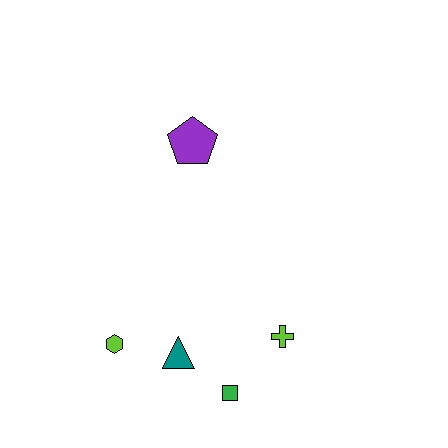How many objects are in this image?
There are 5 objects.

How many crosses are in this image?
There is 1 cross.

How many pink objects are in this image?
There are no pink objects.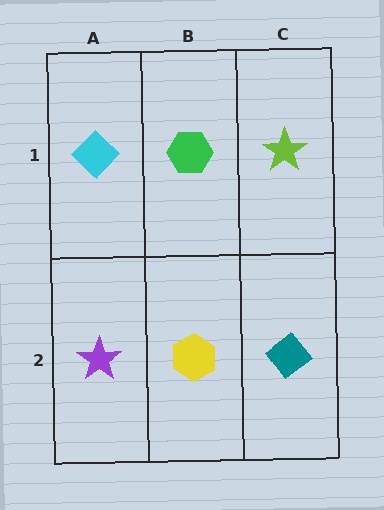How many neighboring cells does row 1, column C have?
2.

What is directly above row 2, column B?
A green hexagon.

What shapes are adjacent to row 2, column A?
A cyan diamond (row 1, column A), a yellow hexagon (row 2, column B).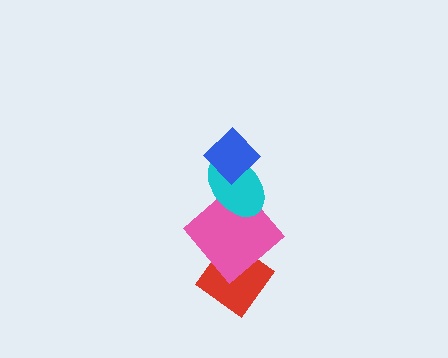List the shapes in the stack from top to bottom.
From top to bottom: the blue diamond, the cyan ellipse, the pink diamond, the red diamond.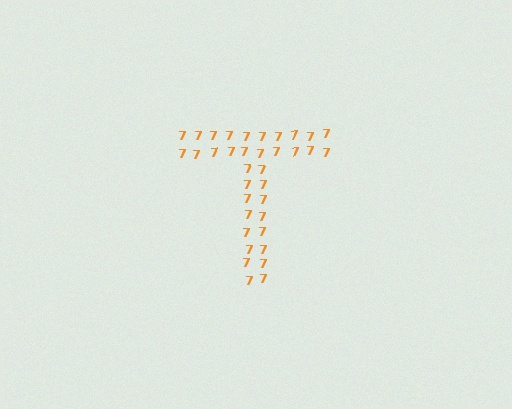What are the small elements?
The small elements are digit 7's.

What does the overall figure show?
The overall figure shows the letter T.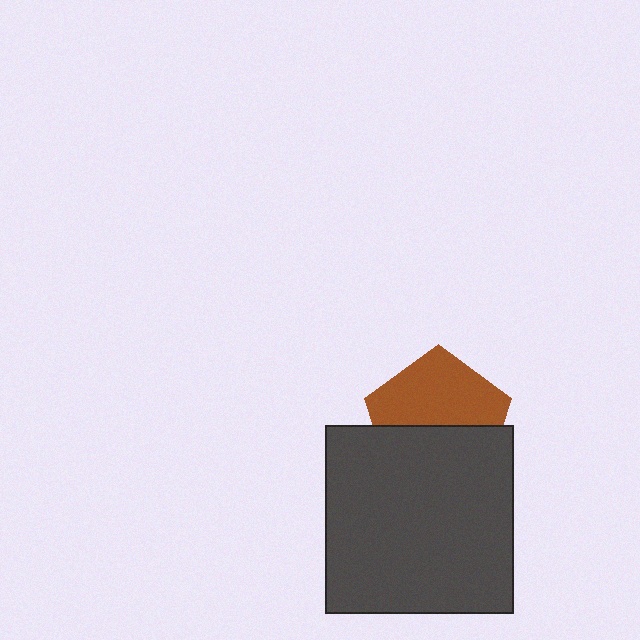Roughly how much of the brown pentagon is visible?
About half of it is visible (roughly 54%).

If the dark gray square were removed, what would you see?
You would see the complete brown pentagon.